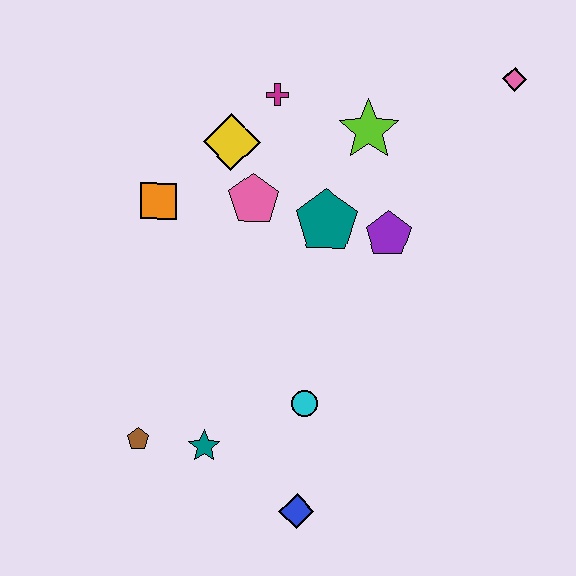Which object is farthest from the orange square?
The pink diamond is farthest from the orange square.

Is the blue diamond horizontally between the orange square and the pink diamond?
Yes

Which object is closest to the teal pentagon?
The purple pentagon is closest to the teal pentagon.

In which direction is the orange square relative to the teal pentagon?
The orange square is to the left of the teal pentagon.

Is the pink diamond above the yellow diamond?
Yes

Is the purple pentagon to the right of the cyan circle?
Yes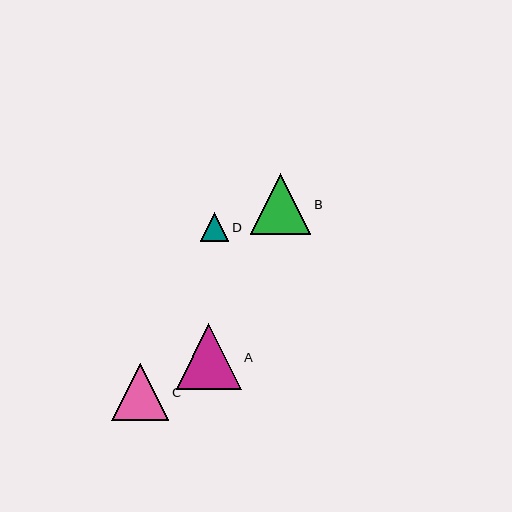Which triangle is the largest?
Triangle A is the largest with a size of approximately 65 pixels.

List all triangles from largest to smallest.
From largest to smallest: A, B, C, D.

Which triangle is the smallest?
Triangle D is the smallest with a size of approximately 28 pixels.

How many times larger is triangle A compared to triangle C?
Triangle A is approximately 1.1 times the size of triangle C.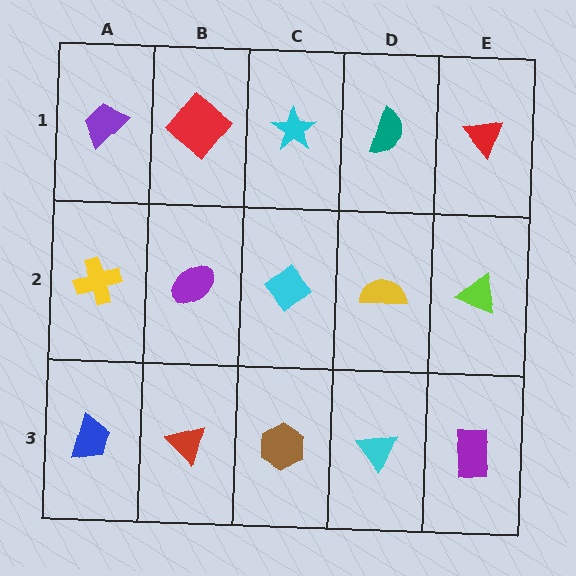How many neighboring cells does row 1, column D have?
3.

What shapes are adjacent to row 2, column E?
A red triangle (row 1, column E), a purple rectangle (row 3, column E), a yellow semicircle (row 2, column D).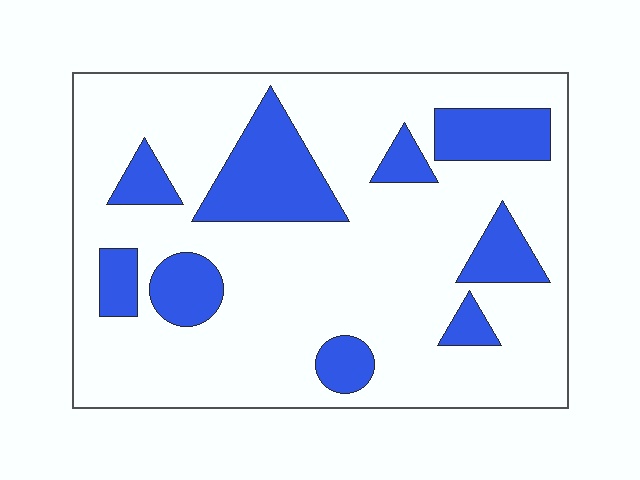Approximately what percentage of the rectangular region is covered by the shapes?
Approximately 25%.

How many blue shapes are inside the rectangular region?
9.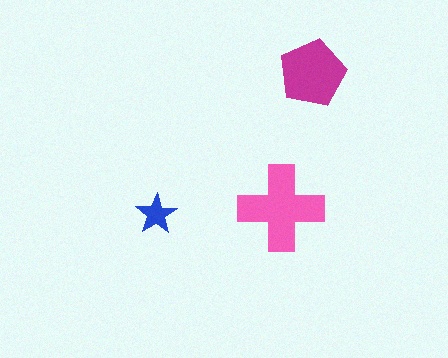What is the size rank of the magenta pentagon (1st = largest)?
2nd.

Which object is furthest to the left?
The blue star is leftmost.